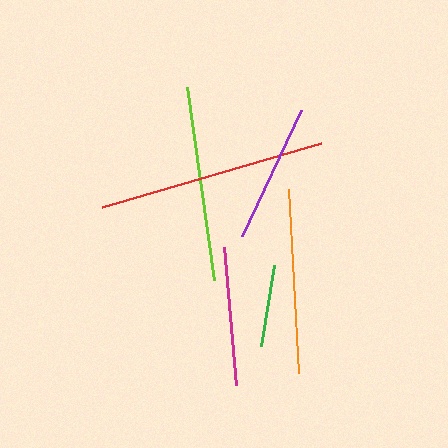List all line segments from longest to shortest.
From longest to shortest: red, lime, orange, purple, magenta, green.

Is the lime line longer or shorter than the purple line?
The lime line is longer than the purple line.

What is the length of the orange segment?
The orange segment is approximately 184 pixels long.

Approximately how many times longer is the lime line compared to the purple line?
The lime line is approximately 1.4 times the length of the purple line.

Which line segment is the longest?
The red line is the longest at approximately 228 pixels.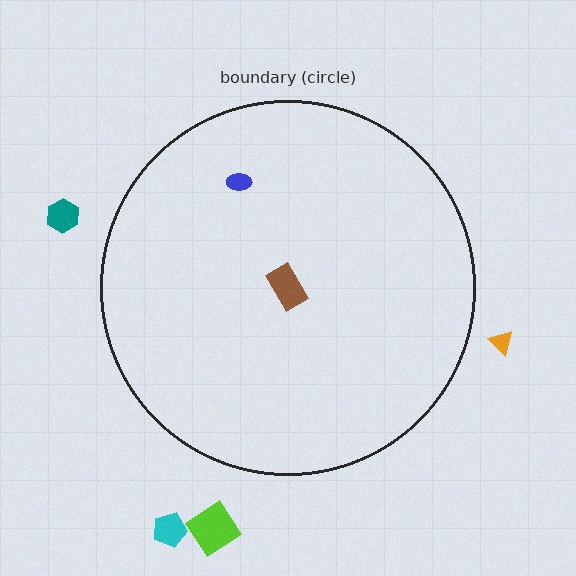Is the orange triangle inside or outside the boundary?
Outside.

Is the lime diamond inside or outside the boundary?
Outside.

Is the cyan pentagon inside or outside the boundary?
Outside.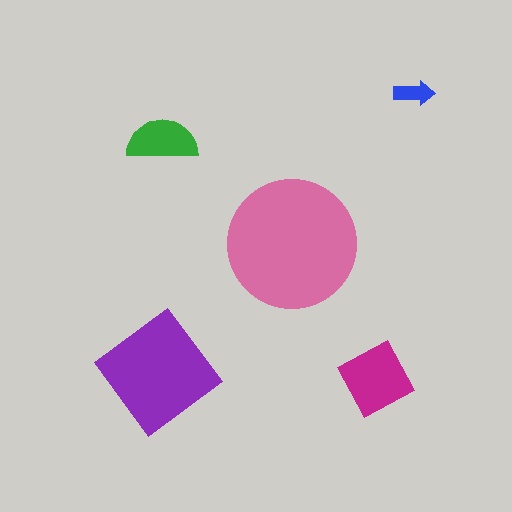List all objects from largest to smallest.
The pink circle, the purple diamond, the magenta square, the green semicircle, the blue arrow.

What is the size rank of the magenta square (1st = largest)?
3rd.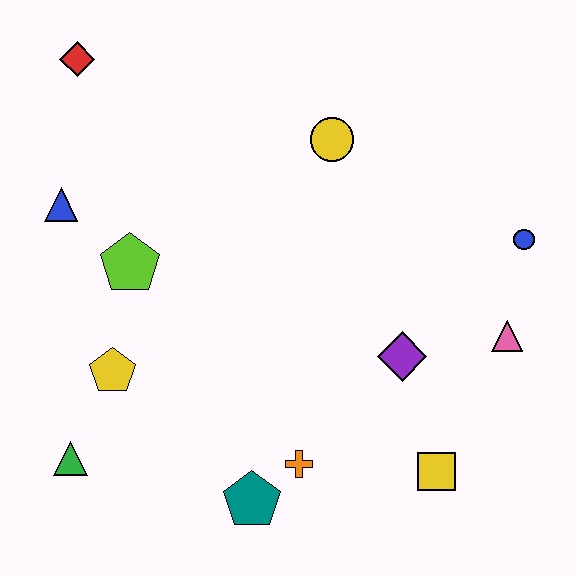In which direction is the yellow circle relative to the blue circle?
The yellow circle is to the left of the blue circle.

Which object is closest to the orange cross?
The teal pentagon is closest to the orange cross.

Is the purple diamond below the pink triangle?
Yes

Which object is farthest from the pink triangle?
The red diamond is farthest from the pink triangle.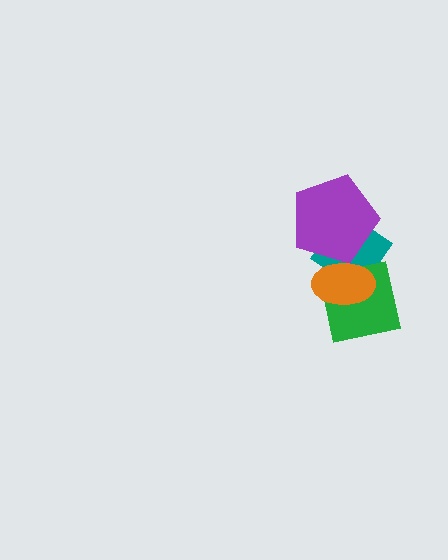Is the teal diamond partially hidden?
Yes, it is partially covered by another shape.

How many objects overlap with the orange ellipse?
3 objects overlap with the orange ellipse.